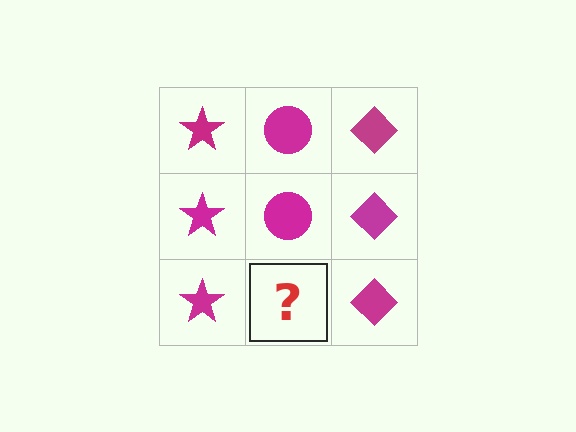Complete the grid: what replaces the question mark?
The question mark should be replaced with a magenta circle.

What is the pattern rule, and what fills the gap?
The rule is that each column has a consistent shape. The gap should be filled with a magenta circle.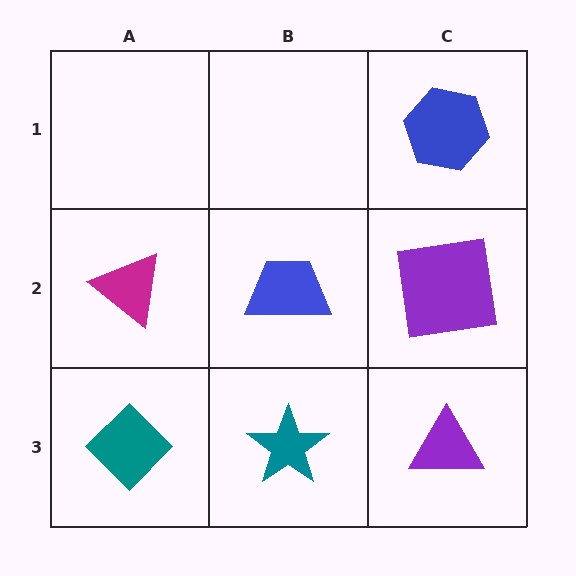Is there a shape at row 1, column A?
No, that cell is empty.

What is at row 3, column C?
A purple triangle.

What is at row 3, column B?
A teal star.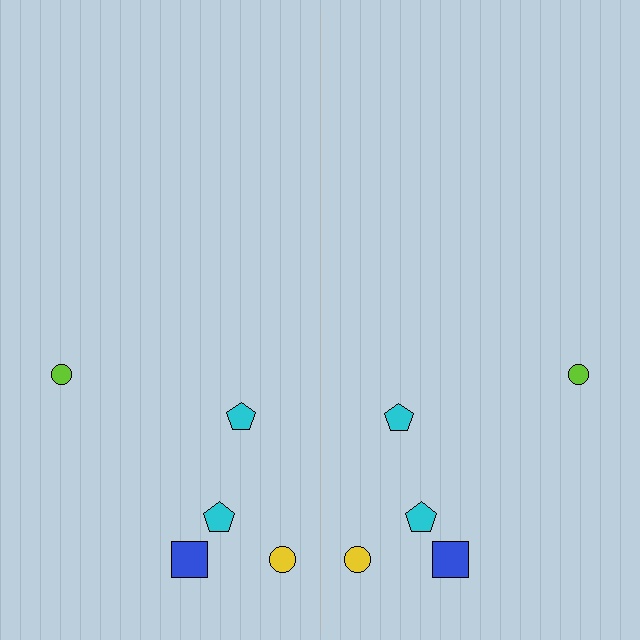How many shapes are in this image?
There are 10 shapes in this image.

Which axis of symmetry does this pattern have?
The pattern has a vertical axis of symmetry running through the center of the image.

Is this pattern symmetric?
Yes, this pattern has bilateral (reflection) symmetry.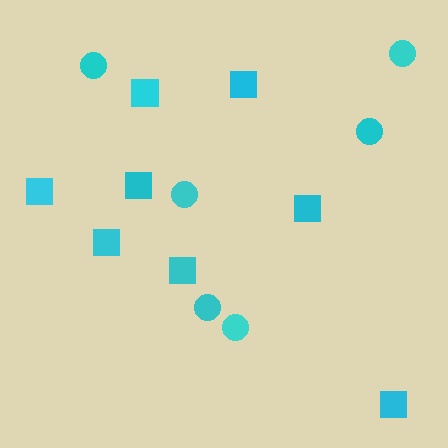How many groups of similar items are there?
There are 2 groups: one group of circles (6) and one group of squares (8).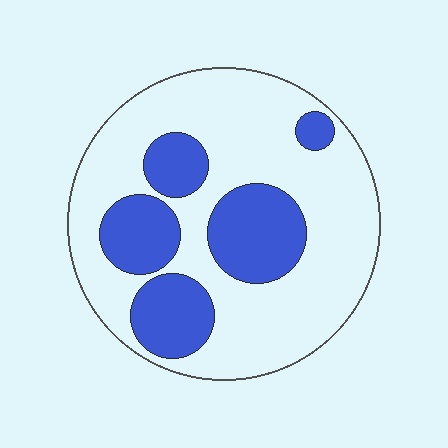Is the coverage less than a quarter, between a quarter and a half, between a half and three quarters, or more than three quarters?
Between a quarter and a half.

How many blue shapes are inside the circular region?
5.